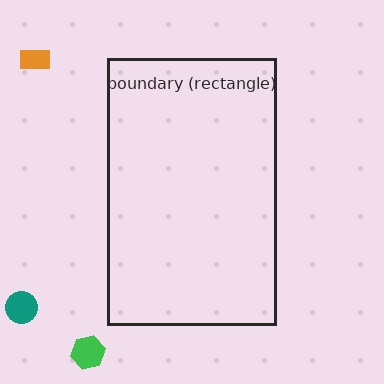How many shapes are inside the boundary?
0 inside, 3 outside.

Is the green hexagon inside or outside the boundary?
Outside.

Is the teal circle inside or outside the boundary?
Outside.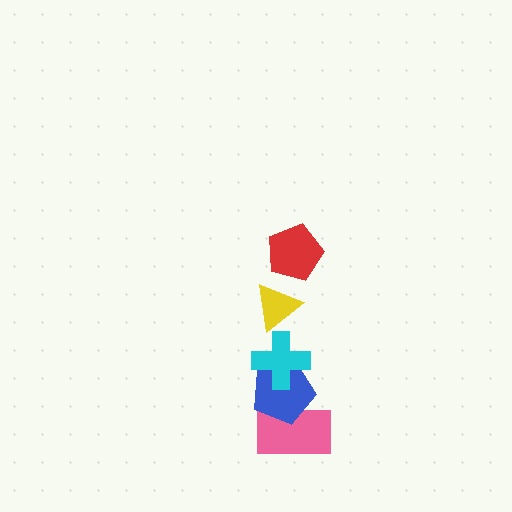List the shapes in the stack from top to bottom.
From top to bottom: the red pentagon, the yellow triangle, the cyan cross, the blue pentagon, the pink rectangle.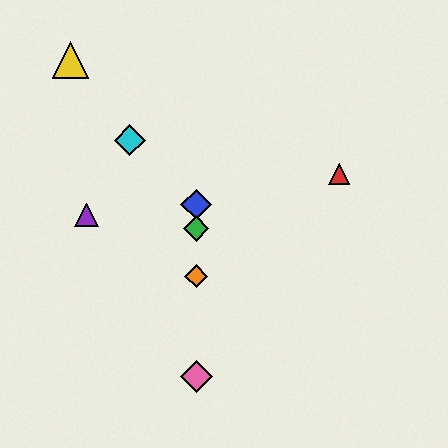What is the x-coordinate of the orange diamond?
The orange diamond is at x≈196.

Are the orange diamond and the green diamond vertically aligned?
Yes, both are at x≈196.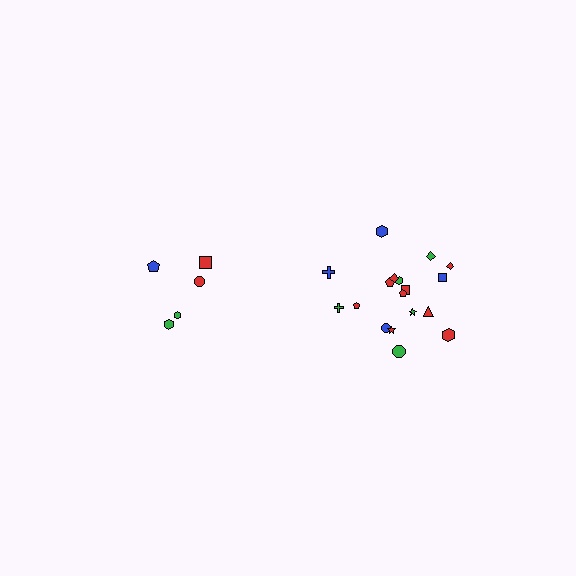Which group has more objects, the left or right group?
The right group.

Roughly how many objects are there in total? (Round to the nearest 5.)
Roughly 25 objects in total.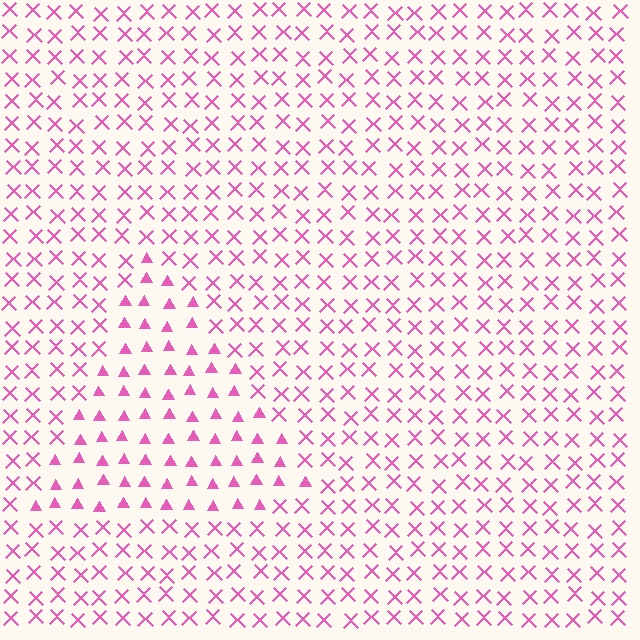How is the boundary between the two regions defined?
The boundary is defined by a change in element shape: triangles inside vs. X marks outside. All elements share the same color and spacing.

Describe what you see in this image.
The image is filled with small pink elements arranged in a uniform grid. A triangle-shaped region contains triangles, while the surrounding area contains X marks. The boundary is defined purely by the change in element shape.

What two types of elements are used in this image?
The image uses triangles inside the triangle region and X marks outside it.